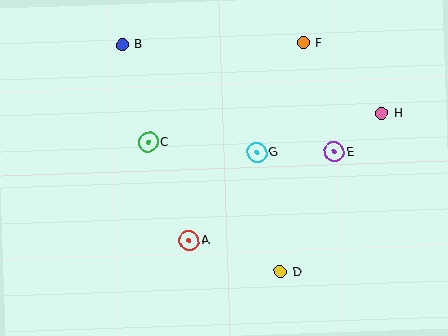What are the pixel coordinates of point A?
Point A is at (189, 240).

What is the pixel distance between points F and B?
The distance between F and B is 181 pixels.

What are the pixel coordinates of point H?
Point H is at (382, 113).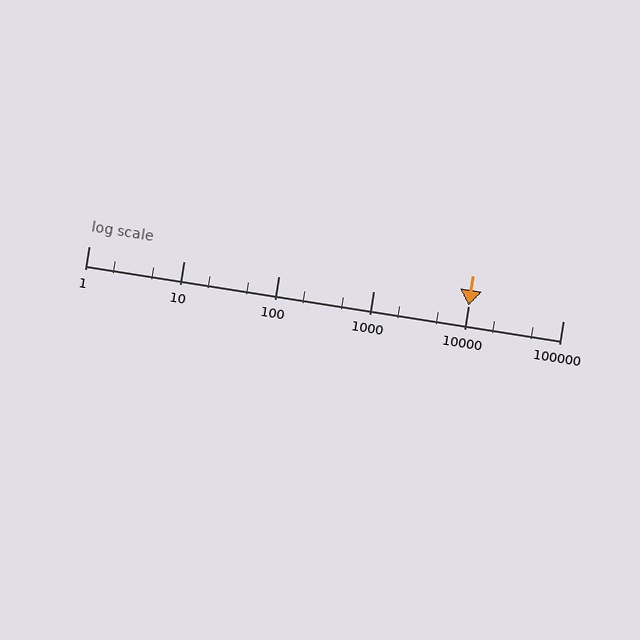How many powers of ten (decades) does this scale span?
The scale spans 5 decades, from 1 to 100000.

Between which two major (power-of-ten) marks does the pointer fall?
The pointer is between 10000 and 100000.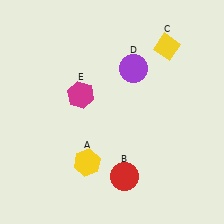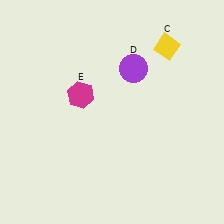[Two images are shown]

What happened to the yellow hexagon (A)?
The yellow hexagon (A) was removed in Image 2. It was in the bottom-left area of Image 1.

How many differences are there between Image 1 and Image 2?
There are 2 differences between the two images.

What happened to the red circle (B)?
The red circle (B) was removed in Image 2. It was in the bottom-right area of Image 1.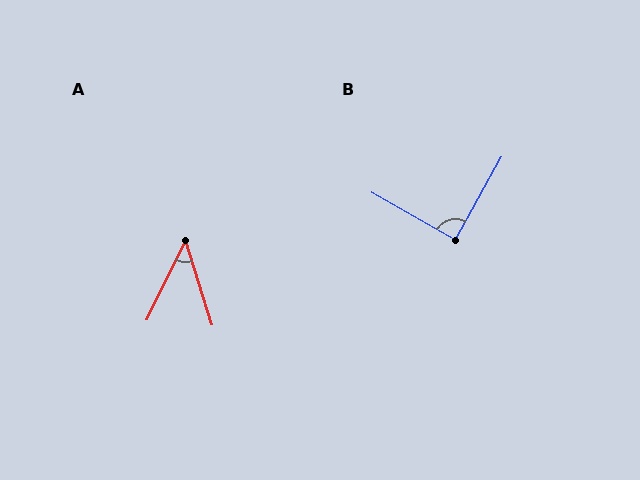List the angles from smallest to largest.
A (43°), B (89°).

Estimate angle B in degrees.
Approximately 89 degrees.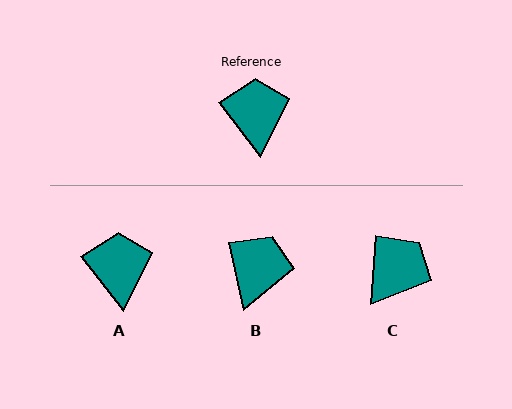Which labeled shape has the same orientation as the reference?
A.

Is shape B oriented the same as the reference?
No, it is off by about 25 degrees.